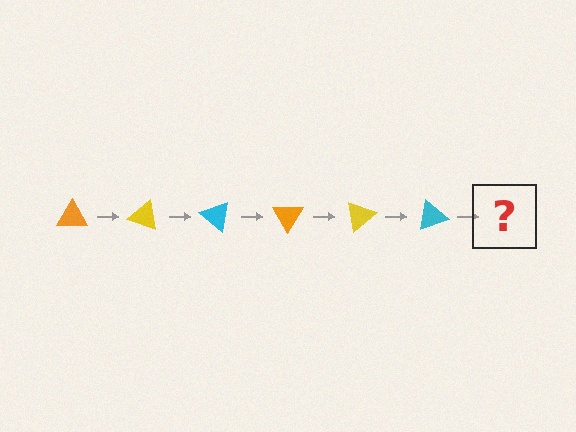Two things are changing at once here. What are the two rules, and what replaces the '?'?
The two rules are that it rotates 20 degrees each step and the color cycles through orange, yellow, and cyan. The '?' should be an orange triangle, rotated 120 degrees from the start.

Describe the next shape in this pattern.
It should be an orange triangle, rotated 120 degrees from the start.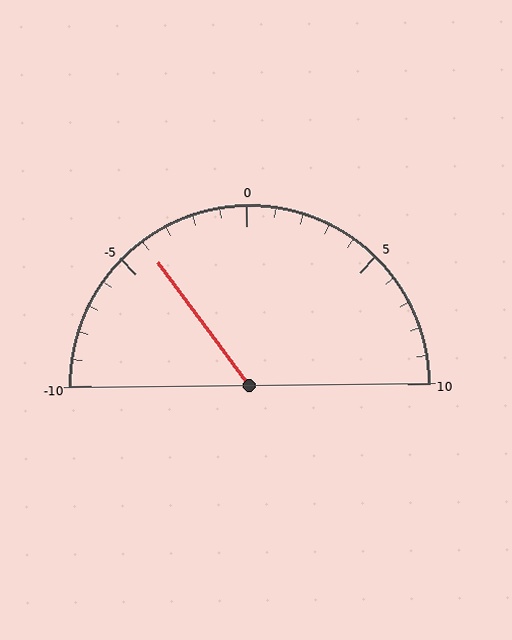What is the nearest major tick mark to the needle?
The nearest major tick mark is -5.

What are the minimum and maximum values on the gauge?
The gauge ranges from -10 to 10.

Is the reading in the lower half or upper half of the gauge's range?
The reading is in the lower half of the range (-10 to 10).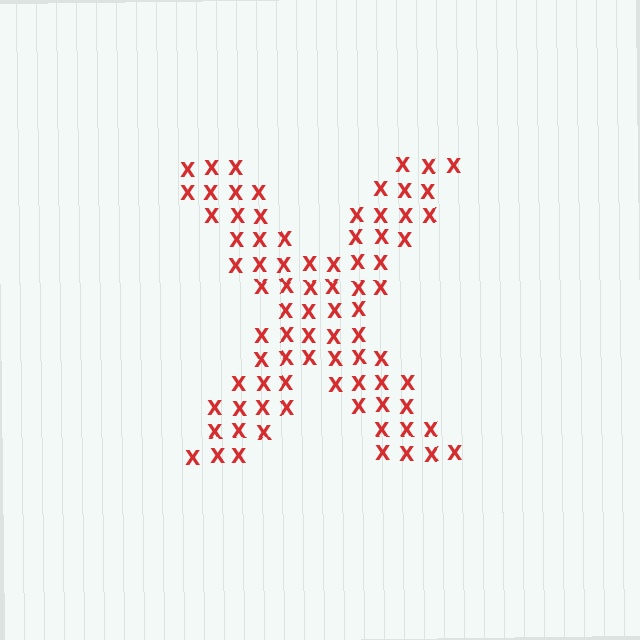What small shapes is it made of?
It is made of small letter X's.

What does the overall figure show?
The overall figure shows the letter X.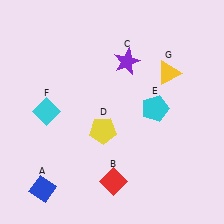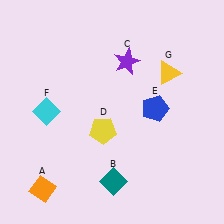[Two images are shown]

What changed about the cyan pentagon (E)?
In Image 1, E is cyan. In Image 2, it changed to blue.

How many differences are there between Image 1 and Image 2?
There are 3 differences between the two images.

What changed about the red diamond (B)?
In Image 1, B is red. In Image 2, it changed to teal.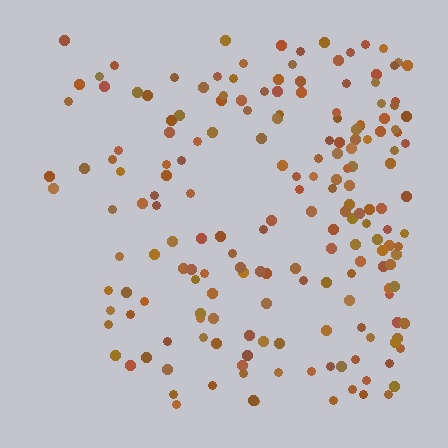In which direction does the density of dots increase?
From left to right, with the right side densest.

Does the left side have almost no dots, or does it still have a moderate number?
Still a moderate number, just noticeably fewer than the right.